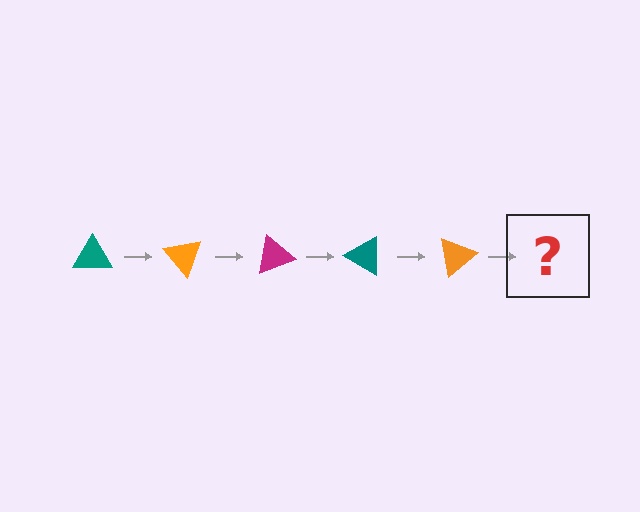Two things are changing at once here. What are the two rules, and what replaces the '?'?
The two rules are that it rotates 50 degrees each step and the color cycles through teal, orange, and magenta. The '?' should be a magenta triangle, rotated 250 degrees from the start.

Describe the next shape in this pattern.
It should be a magenta triangle, rotated 250 degrees from the start.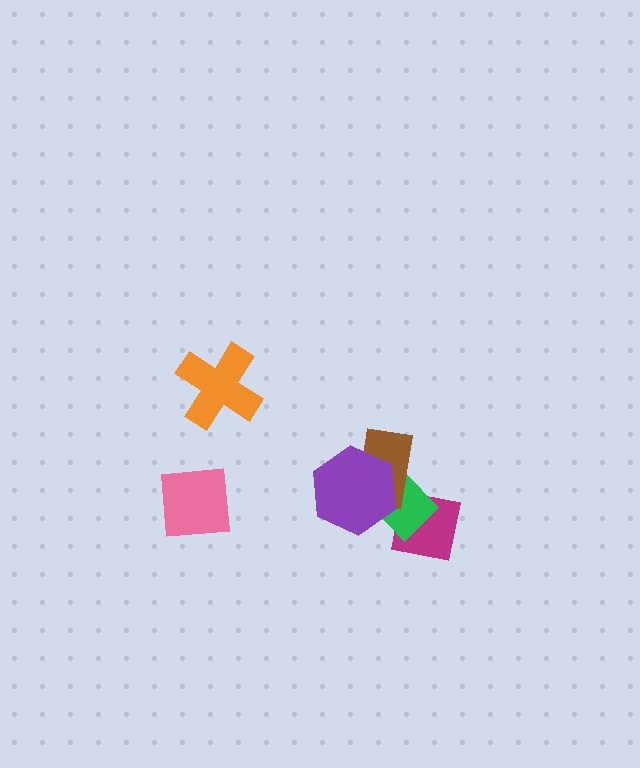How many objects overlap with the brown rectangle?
2 objects overlap with the brown rectangle.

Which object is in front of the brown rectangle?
The purple hexagon is in front of the brown rectangle.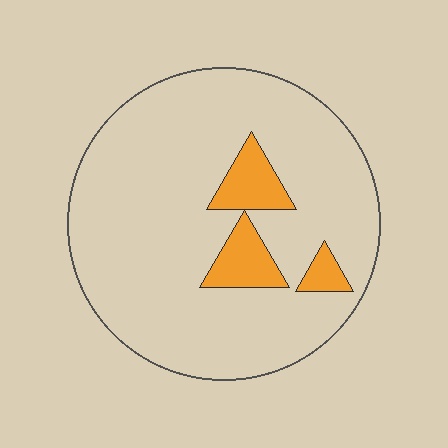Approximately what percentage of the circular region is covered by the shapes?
Approximately 10%.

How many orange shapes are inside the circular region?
3.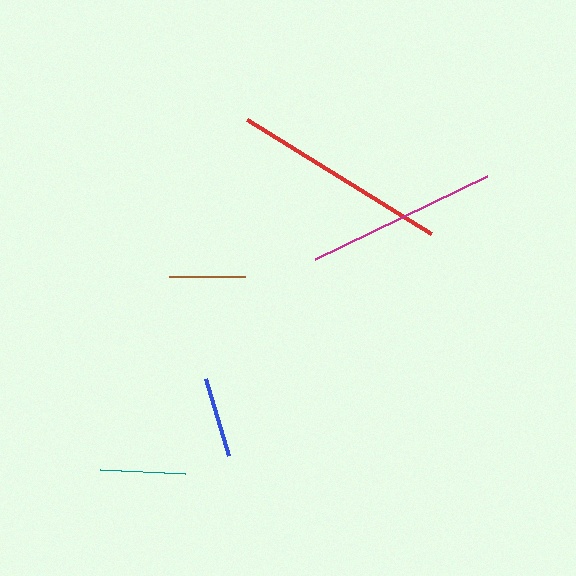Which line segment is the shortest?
The brown line is the shortest at approximately 76 pixels.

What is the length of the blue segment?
The blue segment is approximately 80 pixels long.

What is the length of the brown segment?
The brown segment is approximately 76 pixels long.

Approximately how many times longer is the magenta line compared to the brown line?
The magenta line is approximately 2.5 times the length of the brown line.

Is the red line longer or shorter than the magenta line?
The red line is longer than the magenta line.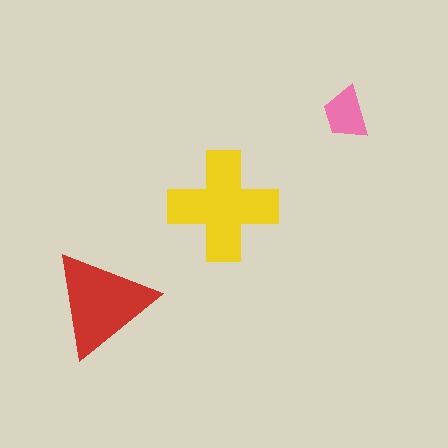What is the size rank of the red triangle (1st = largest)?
2nd.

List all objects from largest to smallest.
The yellow cross, the red triangle, the pink trapezoid.